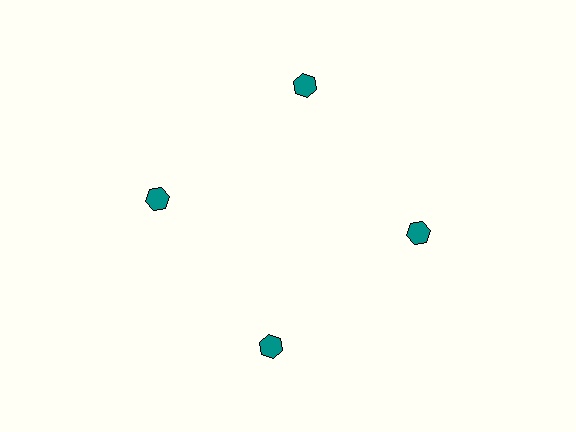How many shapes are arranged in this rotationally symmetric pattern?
There are 4 shapes, arranged in 4 groups of 1.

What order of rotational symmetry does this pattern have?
This pattern has 4-fold rotational symmetry.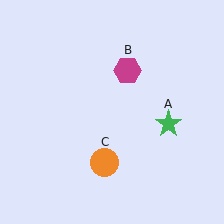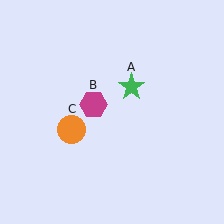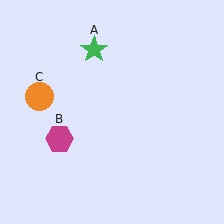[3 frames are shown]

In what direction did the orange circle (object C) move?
The orange circle (object C) moved up and to the left.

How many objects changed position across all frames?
3 objects changed position: green star (object A), magenta hexagon (object B), orange circle (object C).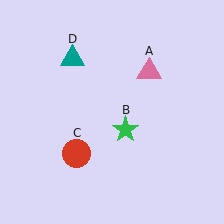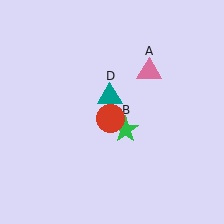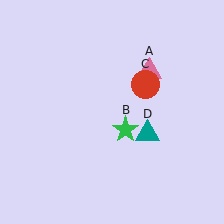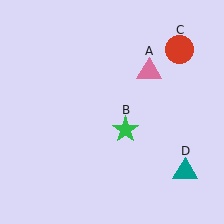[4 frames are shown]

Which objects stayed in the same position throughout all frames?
Pink triangle (object A) and green star (object B) remained stationary.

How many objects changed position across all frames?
2 objects changed position: red circle (object C), teal triangle (object D).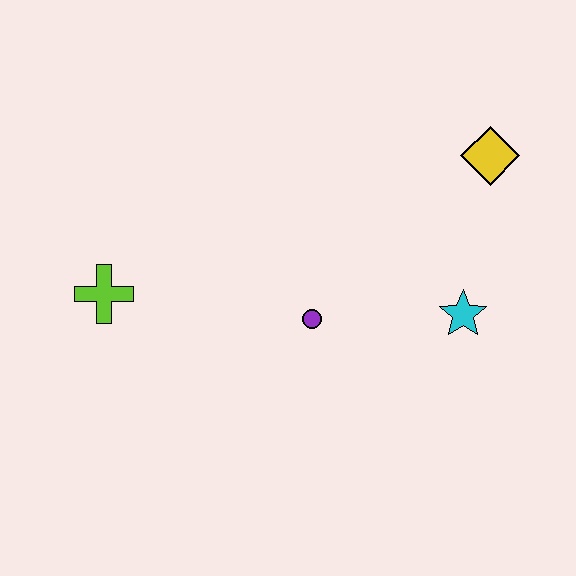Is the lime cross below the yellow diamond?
Yes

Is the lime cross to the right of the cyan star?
No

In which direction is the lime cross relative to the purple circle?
The lime cross is to the left of the purple circle.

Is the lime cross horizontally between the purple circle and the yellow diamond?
No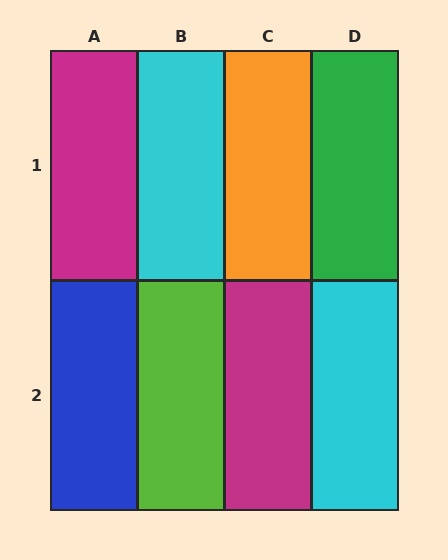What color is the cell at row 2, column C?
Magenta.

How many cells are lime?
1 cell is lime.